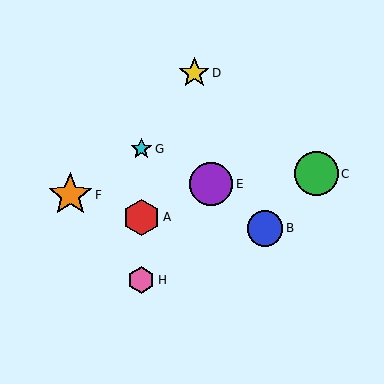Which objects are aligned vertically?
Objects A, G, H are aligned vertically.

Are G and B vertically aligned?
No, G is at x≈141 and B is at x≈265.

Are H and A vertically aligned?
Yes, both are at x≈141.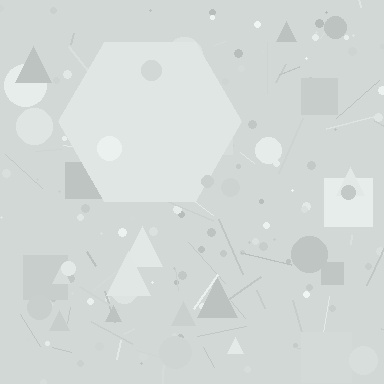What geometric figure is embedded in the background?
A hexagon is embedded in the background.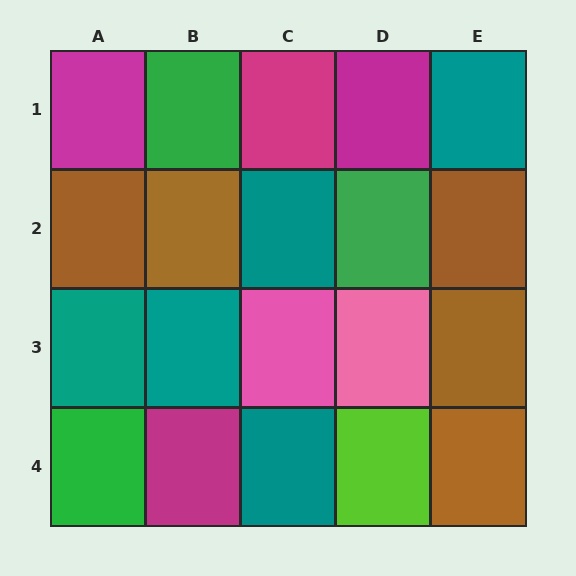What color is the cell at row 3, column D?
Pink.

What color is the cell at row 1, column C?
Magenta.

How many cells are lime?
1 cell is lime.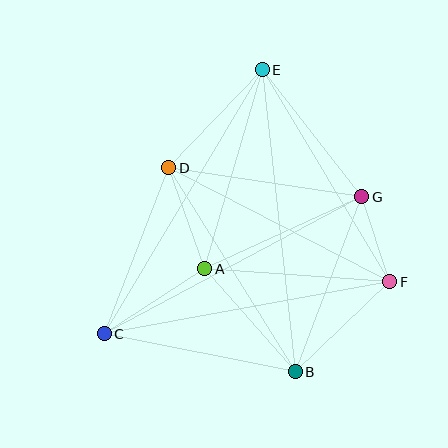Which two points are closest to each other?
Points F and G are closest to each other.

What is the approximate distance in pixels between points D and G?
The distance between D and G is approximately 195 pixels.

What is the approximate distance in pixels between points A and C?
The distance between A and C is approximately 120 pixels.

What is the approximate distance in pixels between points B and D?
The distance between B and D is approximately 240 pixels.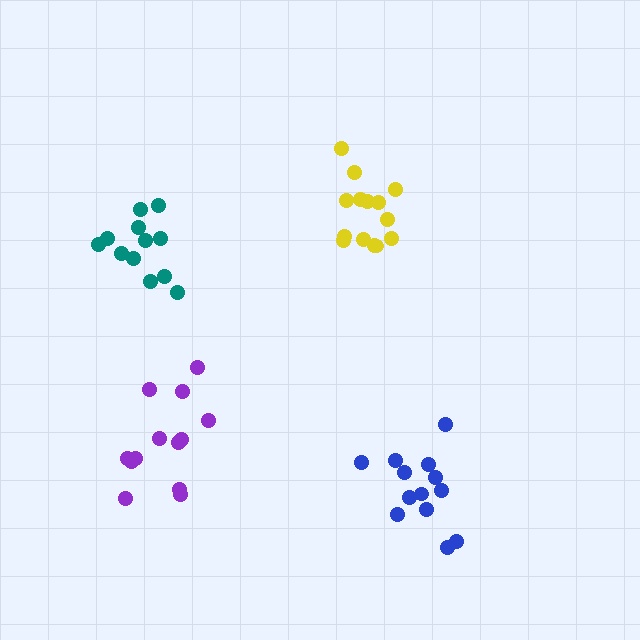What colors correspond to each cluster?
The clusters are colored: purple, blue, teal, yellow.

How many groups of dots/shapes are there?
There are 4 groups.